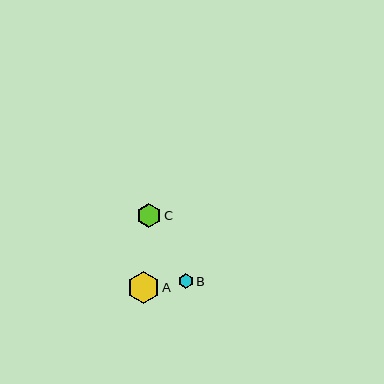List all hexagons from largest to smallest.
From largest to smallest: A, C, B.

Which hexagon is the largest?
Hexagon A is the largest with a size of approximately 32 pixels.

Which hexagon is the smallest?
Hexagon B is the smallest with a size of approximately 15 pixels.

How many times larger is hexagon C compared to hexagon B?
Hexagon C is approximately 1.6 times the size of hexagon B.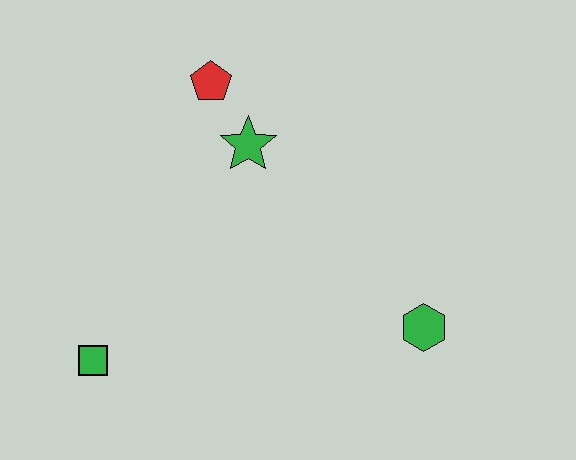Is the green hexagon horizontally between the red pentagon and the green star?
No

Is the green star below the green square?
No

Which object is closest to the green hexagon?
The green star is closest to the green hexagon.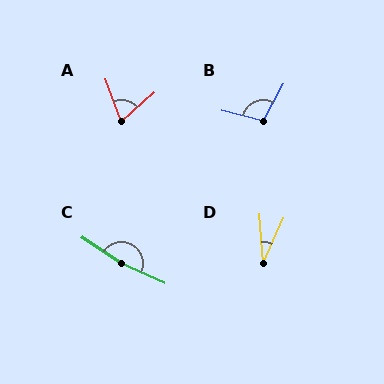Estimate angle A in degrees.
Approximately 69 degrees.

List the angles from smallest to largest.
D (28°), A (69°), B (104°), C (169°).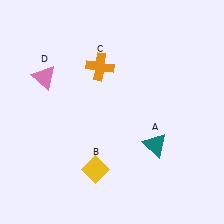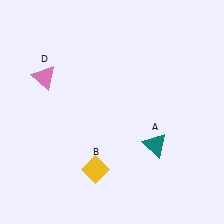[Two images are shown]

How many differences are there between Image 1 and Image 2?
There is 1 difference between the two images.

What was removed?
The orange cross (C) was removed in Image 2.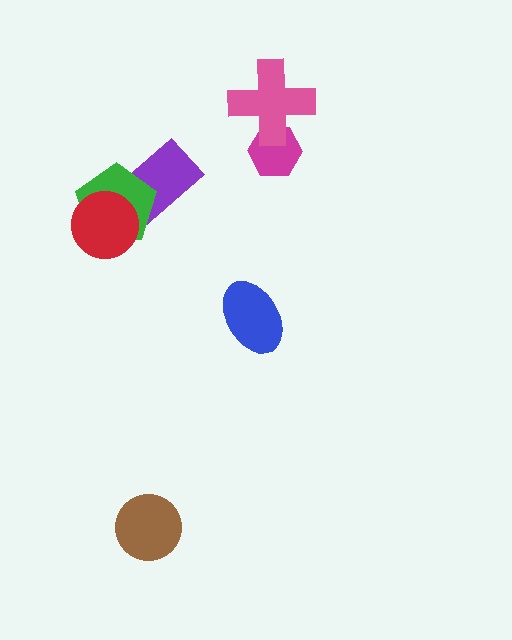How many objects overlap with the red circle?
2 objects overlap with the red circle.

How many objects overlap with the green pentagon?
2 objects overlap with the green pentagon.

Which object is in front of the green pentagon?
The red circle is in front of the green pentagon.